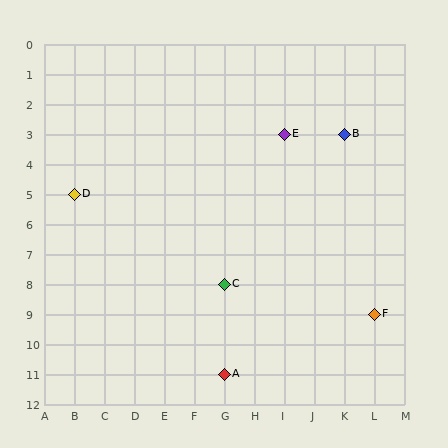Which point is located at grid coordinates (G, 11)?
Point A is at (G, 11).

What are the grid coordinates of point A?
Point A is at grid coordinates (G, 11).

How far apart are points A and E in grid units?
Points A and E are 2 columns and 8 rows apart (about 8.2 grid units diagonally).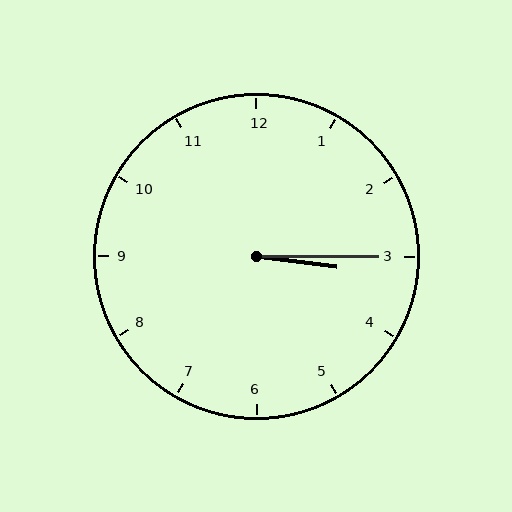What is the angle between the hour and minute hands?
Approximately 8 degrees.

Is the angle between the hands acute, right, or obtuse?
It is acute.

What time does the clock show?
3:15.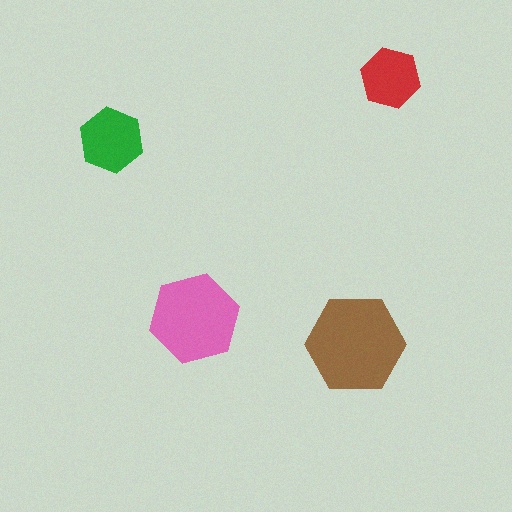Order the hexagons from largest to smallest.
the brown one, the pink one, the green one, the red one.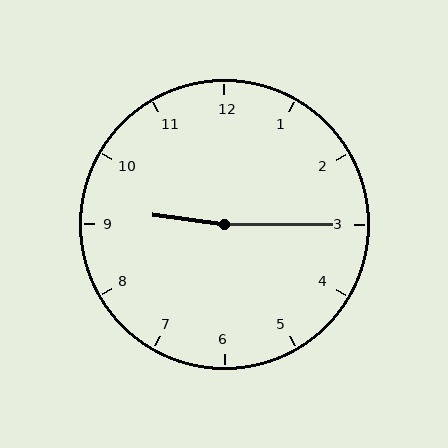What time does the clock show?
9:15.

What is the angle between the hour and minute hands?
Approximately 172 degrees.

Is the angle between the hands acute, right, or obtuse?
It is obtuse.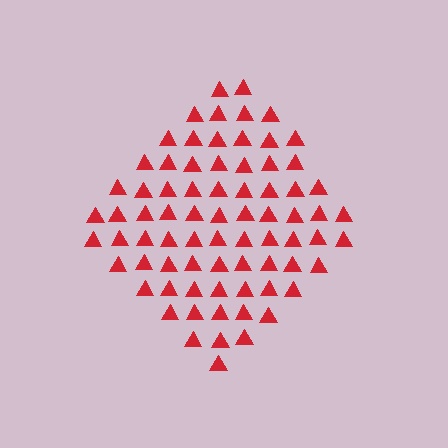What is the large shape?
The large shape is a diamond.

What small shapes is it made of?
It is made of small triangles.